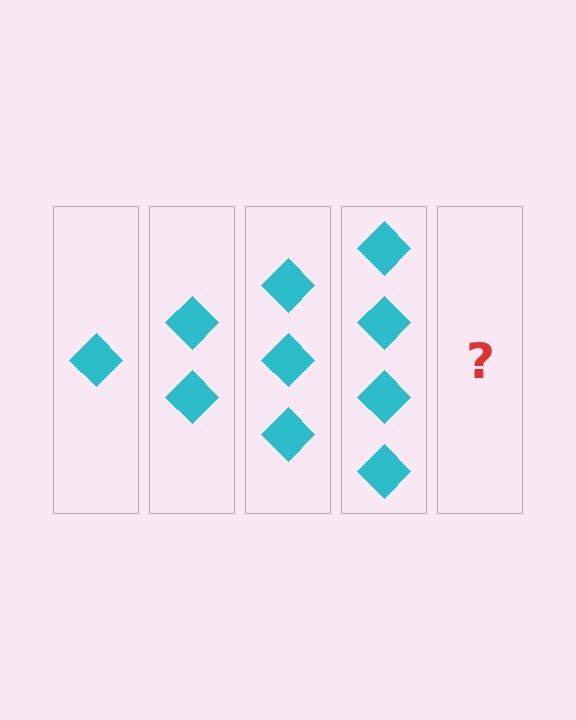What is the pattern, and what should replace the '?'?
The pattern is that each step adds one more diamond. The '?' should be 5 diamonds.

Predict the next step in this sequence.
The next step is 5 diamonds.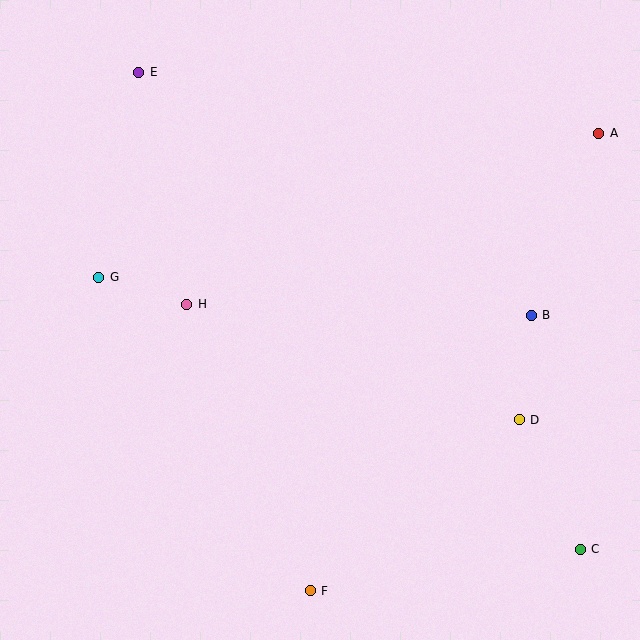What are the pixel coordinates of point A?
Point A is at (599, 133).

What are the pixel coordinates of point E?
Point E is at (139, 72).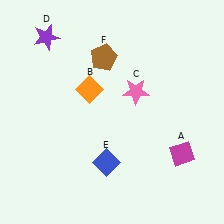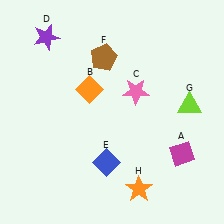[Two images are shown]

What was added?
A lime triangle (G), an orange star (H) were added in Image 2.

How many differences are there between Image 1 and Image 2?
There are 2 differences between the two images.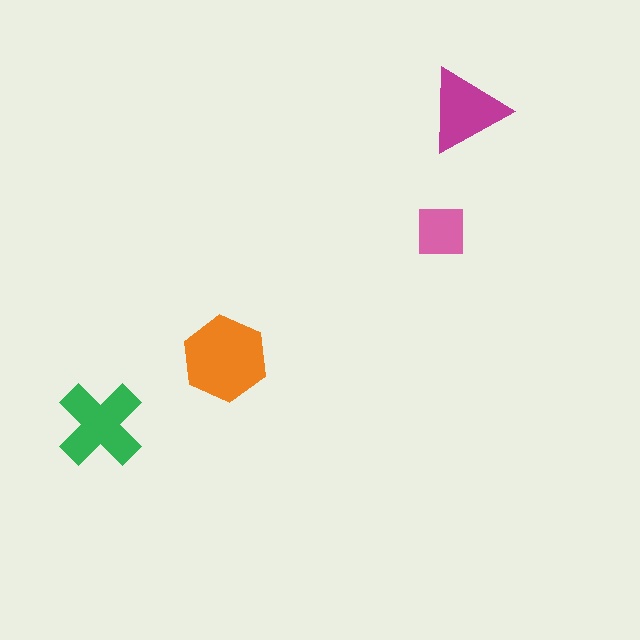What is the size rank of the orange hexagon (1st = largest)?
1st.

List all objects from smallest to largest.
The pink square, the magenta triangle, the green cross, the orange hexagon.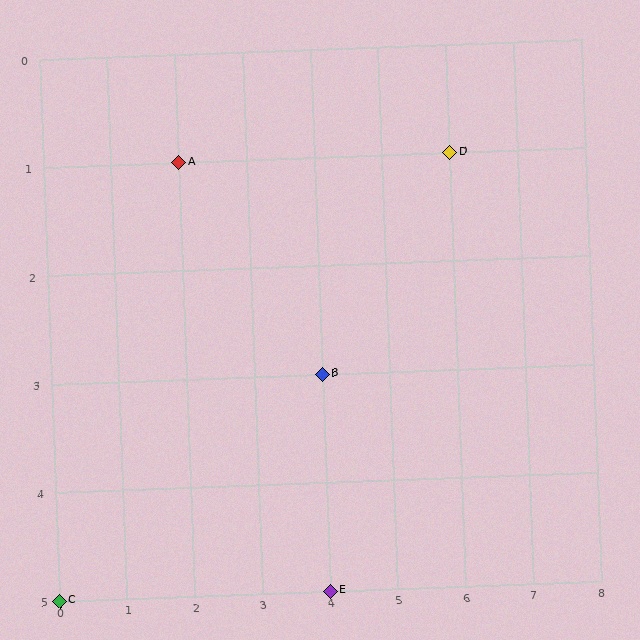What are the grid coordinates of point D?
Point D is at grid coordinates (6, 1).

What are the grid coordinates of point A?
Point A is at grid coordinates (2, 1).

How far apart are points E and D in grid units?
Points E and D are 2 columns and 4 rows apart (about 4.5 grid units diagonally).